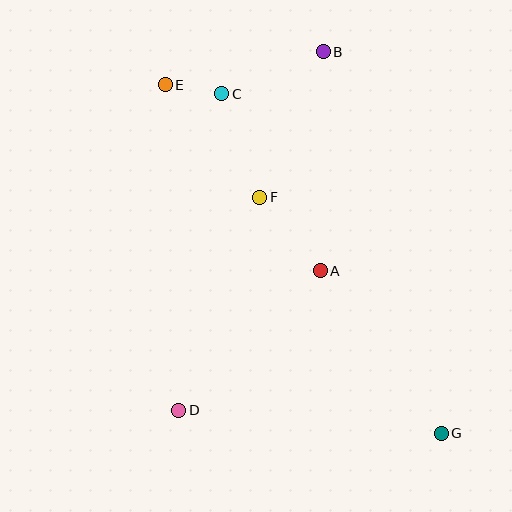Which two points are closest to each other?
Points C and E are closest to each other.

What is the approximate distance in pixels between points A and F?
The distance between A and F is approximately 95 pixels.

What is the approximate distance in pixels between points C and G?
The distance between C and G is approximately 404 pixels.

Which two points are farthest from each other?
Points E and G are farthest from each other.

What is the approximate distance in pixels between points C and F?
The distance between C and F is approximately 110 pixels.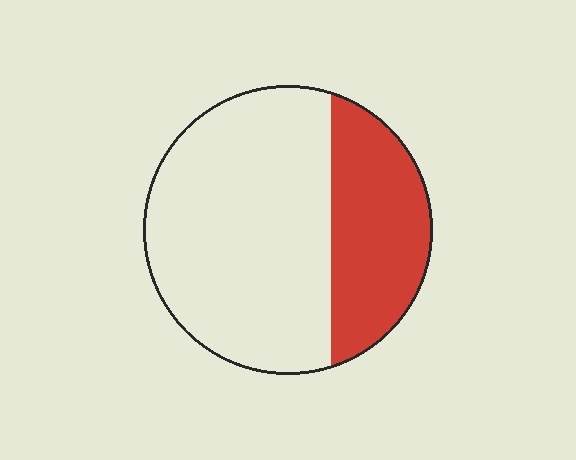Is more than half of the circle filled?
No.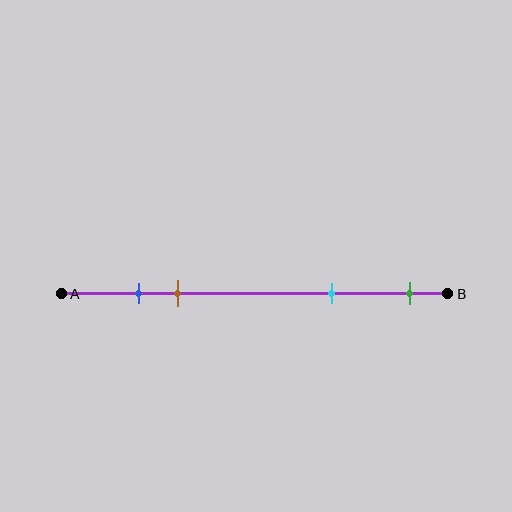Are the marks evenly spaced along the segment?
No, the marks are not evenly spaced.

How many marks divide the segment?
There are 4 marks dividing the segment.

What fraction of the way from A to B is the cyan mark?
The cyan mark is approximately 70% (0.7) of the way from A to B.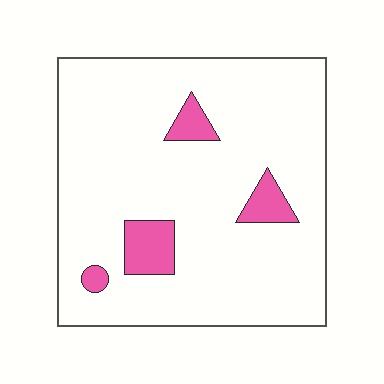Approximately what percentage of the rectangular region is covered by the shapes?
Approximately 10%.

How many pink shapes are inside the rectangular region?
4.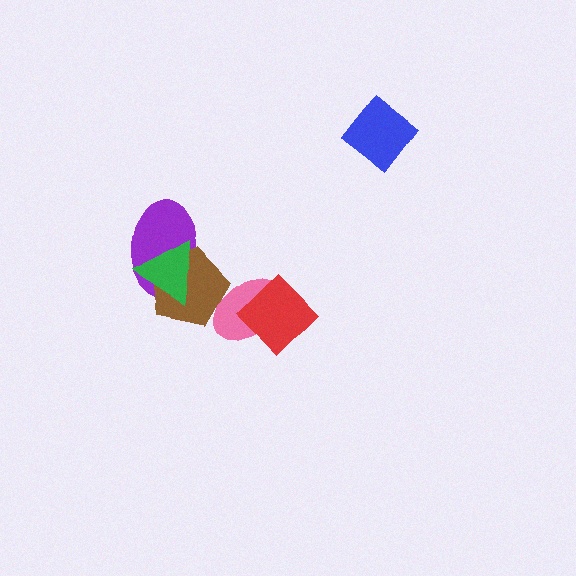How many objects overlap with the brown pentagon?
3 objects overlap with the brown pentagon.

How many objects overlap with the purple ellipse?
2 objects overlap with the purple ellipse.